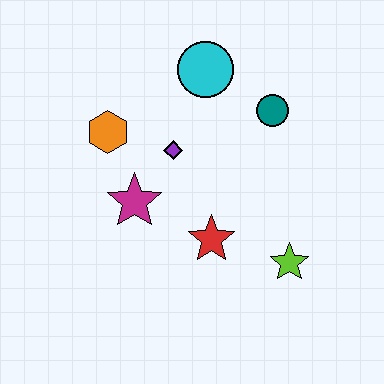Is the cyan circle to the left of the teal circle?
Yes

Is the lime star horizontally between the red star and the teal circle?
No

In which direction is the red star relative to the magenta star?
The red star is to the right of the magenta star.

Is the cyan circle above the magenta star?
Yes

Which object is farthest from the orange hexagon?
The lime star is farthest from the orange hexagon.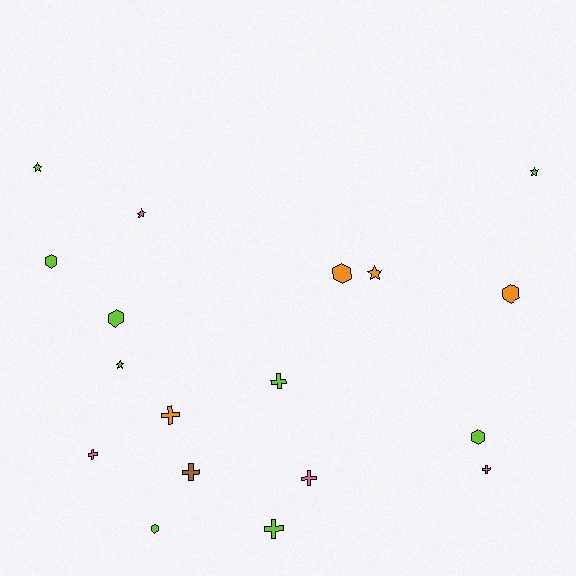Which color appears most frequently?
Lime, with 9 objects.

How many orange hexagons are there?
There are 2 orange hexagons.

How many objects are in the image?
There are 18 objects.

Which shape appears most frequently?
Cross, with 7 objects.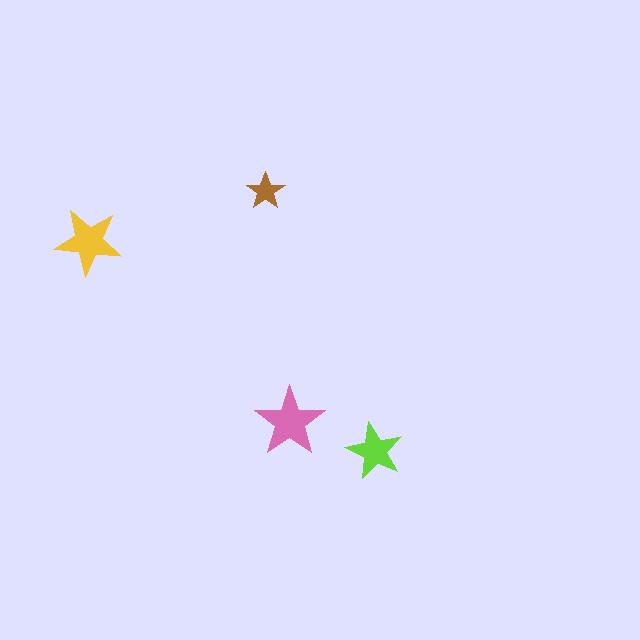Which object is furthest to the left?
The yellow star is leftmost.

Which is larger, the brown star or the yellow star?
The yellow one.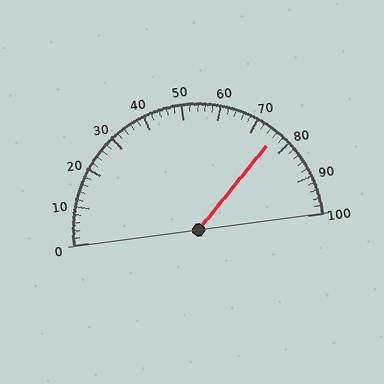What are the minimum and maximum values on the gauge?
The gauge ranges from 0 to 100.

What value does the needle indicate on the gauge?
The needle indicates approximately 76.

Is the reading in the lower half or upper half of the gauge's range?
The reading is in the upper half of the range (0 to 100).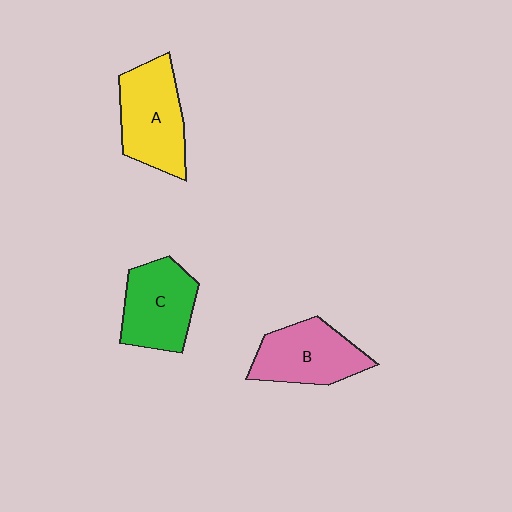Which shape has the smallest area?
Shape C (green).